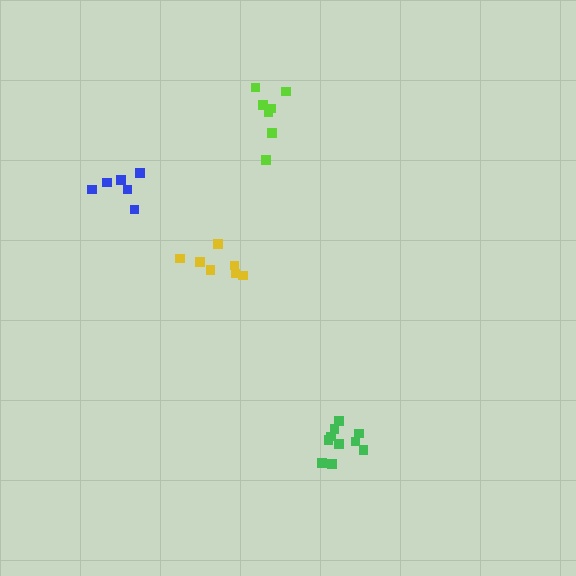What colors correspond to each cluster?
The clusters are colored: green, blue, yellow, lime.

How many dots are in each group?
Group 1: 10 dots, Group 2: 6 dots, Group 3: 7 dots, Group 4: 7 dots (30 total).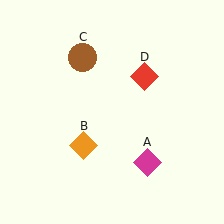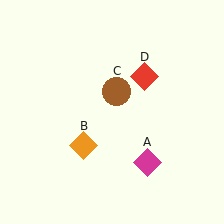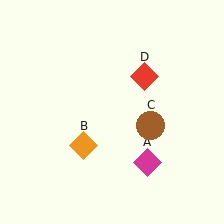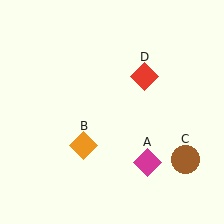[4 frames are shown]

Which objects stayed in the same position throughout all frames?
Magenta diamond (object A) and orange diamond (object B) and red diamond (object D) remained stationary.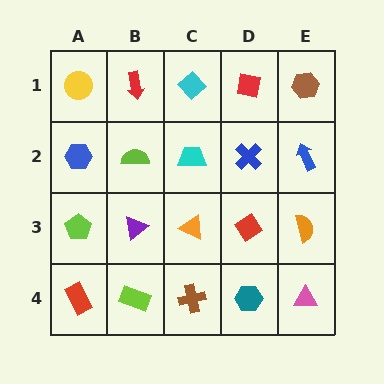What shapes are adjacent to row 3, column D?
A blue cross (row 2, column D), a teal hexagon (row 4, column D), an orange triangle (row 3, column C), an orange semicircle (row 3, column E).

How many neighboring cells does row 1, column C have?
3.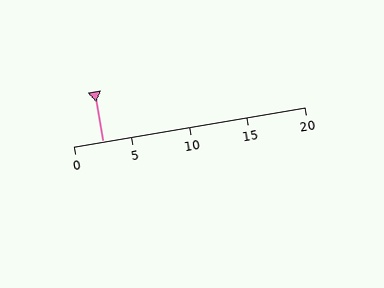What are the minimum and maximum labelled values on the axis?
The axis runs from 0 to 20.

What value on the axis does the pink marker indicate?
The marker indicates approximately 2.5.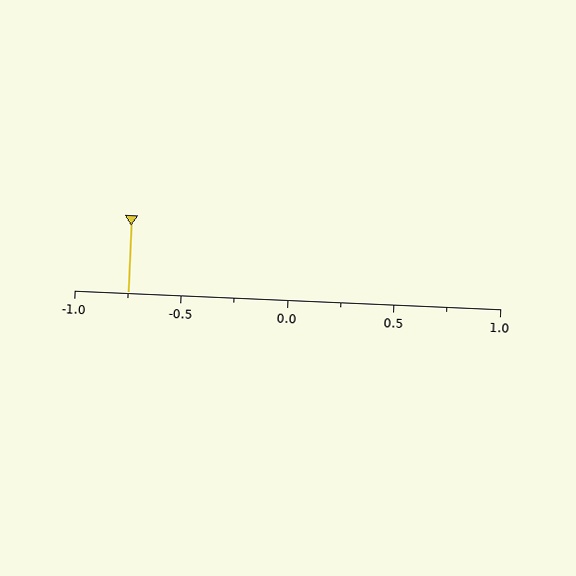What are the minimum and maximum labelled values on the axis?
The axis runs from -1.0 to 1.0.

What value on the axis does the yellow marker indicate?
The marker indicates approximately -0.75.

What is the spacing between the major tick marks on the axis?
The major ticks are spaced 0.5 apart.